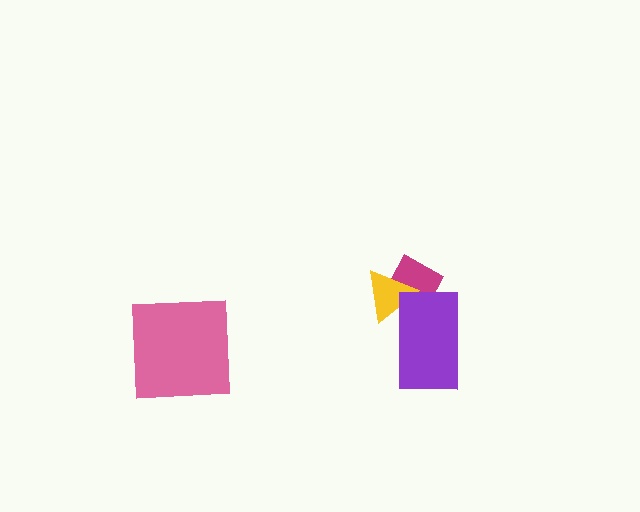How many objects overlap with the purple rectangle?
2 objects overlap with the purple rectangle.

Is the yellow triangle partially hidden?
Yes, it is partially covered by another shape.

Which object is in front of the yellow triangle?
The purple rectangle is in front of the yellow triangle.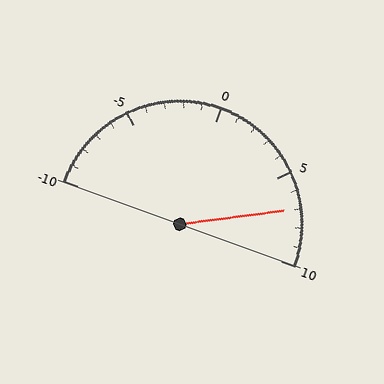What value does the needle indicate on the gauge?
The needle indicates approximately 7.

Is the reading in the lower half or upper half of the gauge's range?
The reading is in the upper half of the range (-10 to 10).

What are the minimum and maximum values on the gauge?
The gauge ranges from -10 to 10.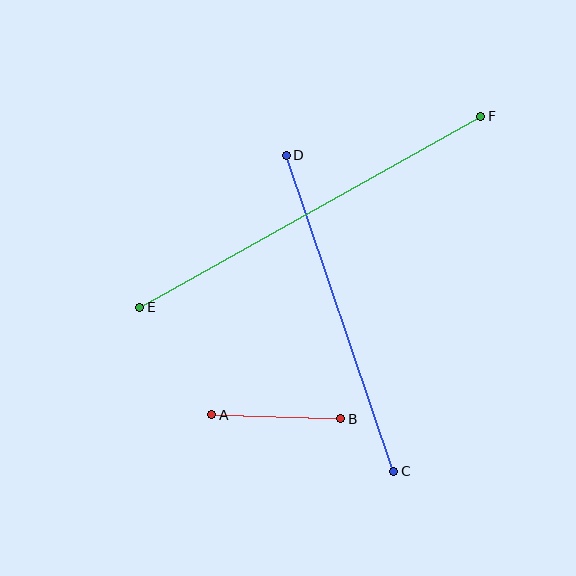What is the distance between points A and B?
The distance is approximately 129 pixels.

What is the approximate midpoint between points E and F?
The midpoint is at approximately (310, 212) pixels.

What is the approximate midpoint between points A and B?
The midpoint is at approximately (276, 417) pixels.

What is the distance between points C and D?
The distance is approximately 334 pixels.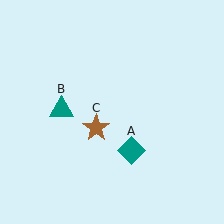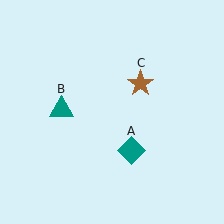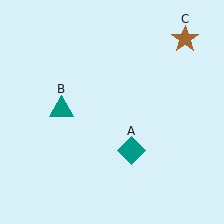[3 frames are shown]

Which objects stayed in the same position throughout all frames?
Teal diamond (object A) and teal triangle (object B) remained stationary.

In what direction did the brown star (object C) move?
The brown star (object C) moved up and to the right.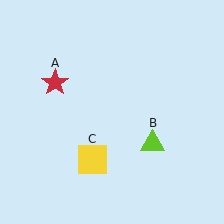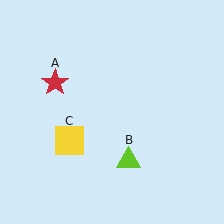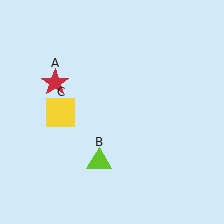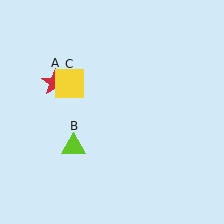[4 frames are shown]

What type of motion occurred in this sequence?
The lime triangle (object B), yellow square (object C) rotated clockwise around the center of the scene.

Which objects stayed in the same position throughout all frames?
Red star (object A) remained stationary.